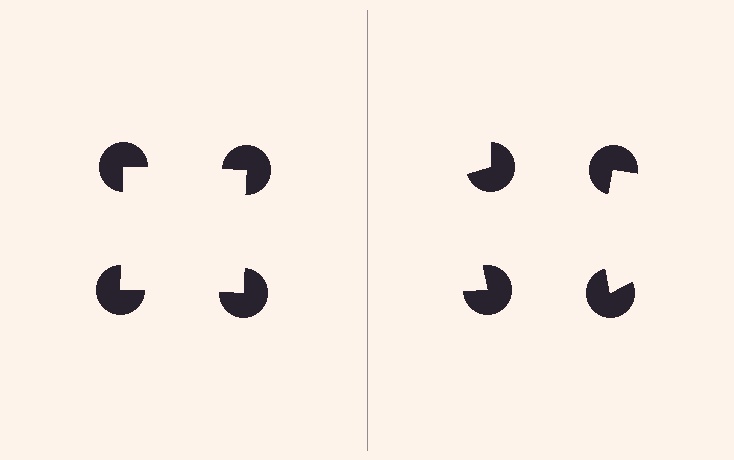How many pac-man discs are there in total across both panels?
8 — 4 on each side.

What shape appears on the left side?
An illusory square.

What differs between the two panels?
The pac-man discs are positioned identically on both sides; only the wedge orientations differ. On the left they align to a square; on the right they are misaligned.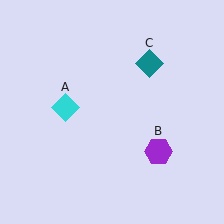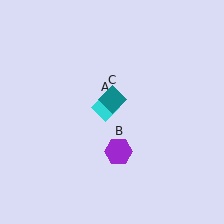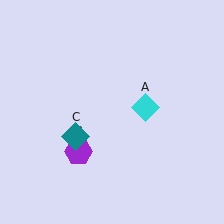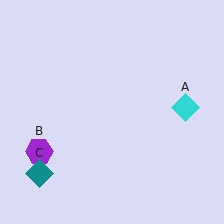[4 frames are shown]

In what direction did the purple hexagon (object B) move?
The purple hexagon (object B) moved left.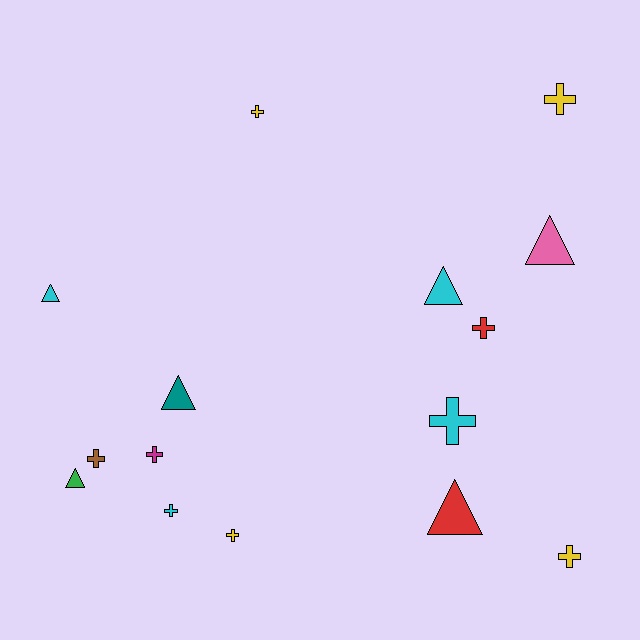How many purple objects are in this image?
There are no purple objects.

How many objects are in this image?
There are 15 objects.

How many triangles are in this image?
There are 6 triangles.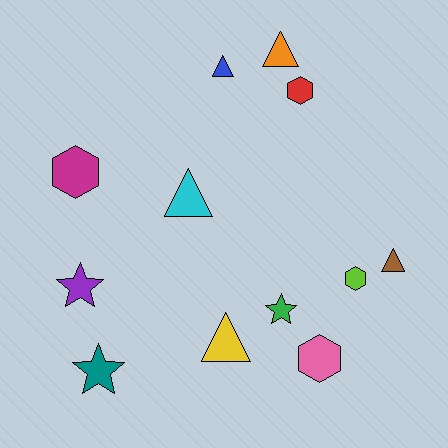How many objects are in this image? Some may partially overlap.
There are 12 objects.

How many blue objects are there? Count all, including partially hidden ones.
There is 1 blue object.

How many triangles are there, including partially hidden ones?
There are 5 triangles.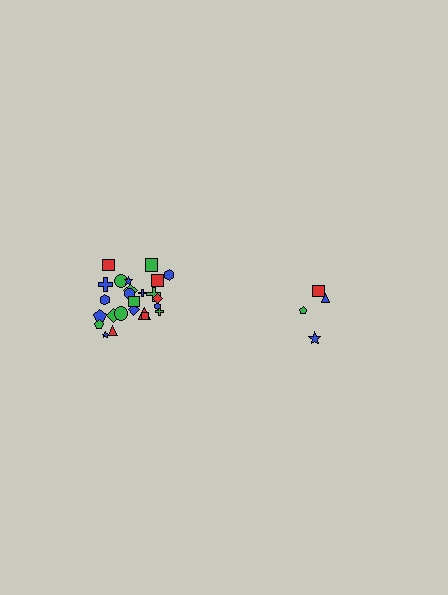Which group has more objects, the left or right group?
The left group.